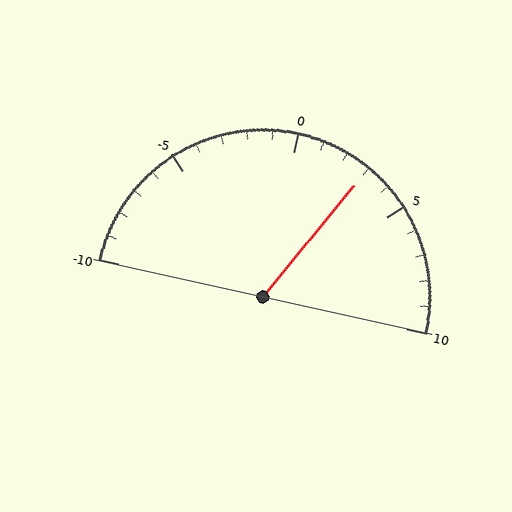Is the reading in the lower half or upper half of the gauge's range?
The reading is in the upper half of the range (-10 to 10).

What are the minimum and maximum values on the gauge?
The gauge ranges from -10 to 10.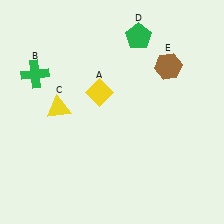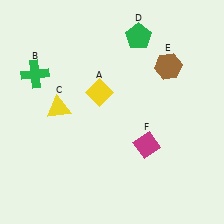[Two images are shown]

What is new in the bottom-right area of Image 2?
A magenta diamond (F) was added in the bottom-right area of Image 2.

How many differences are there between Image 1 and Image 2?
There is 1 difference between the two images.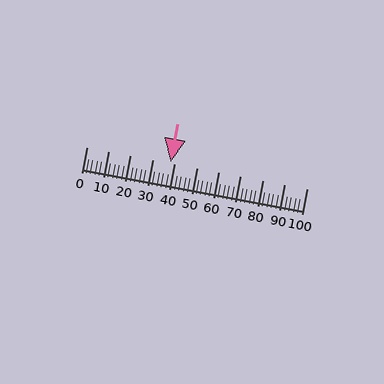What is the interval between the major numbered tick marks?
The major tick marks are spaced 10 units apart.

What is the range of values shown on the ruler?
The ruler shows values from 0 to 100.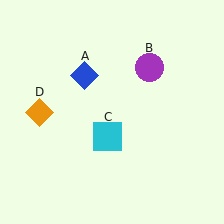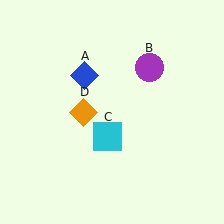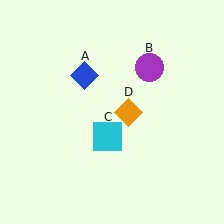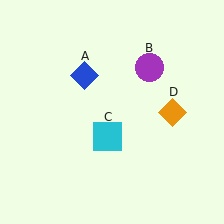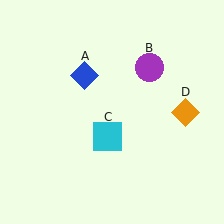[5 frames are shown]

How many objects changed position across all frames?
1 object changed position: orange diamond (object D).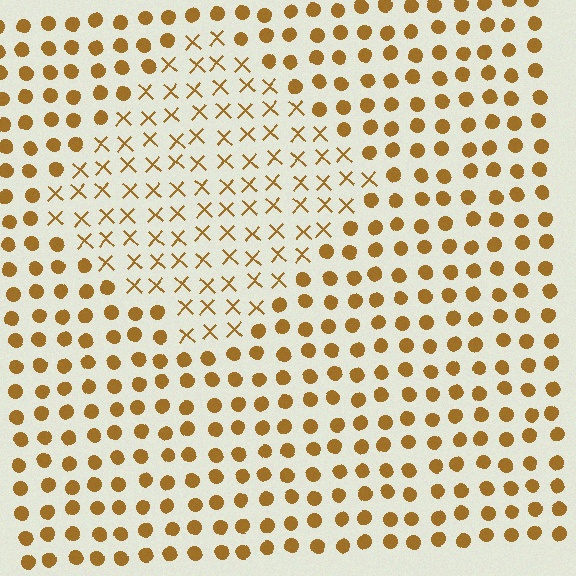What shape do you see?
I see a diamond.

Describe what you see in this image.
The image is filled with small brown elements arranged in a uniform grid. A diamond-shaped region contains X marks, while the surrounding area contains circles. The boundary is defined purely by the change in element shape.